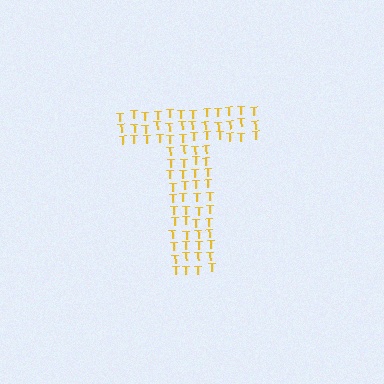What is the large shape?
The large shape is the letter T.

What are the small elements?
The small elements are letter T's.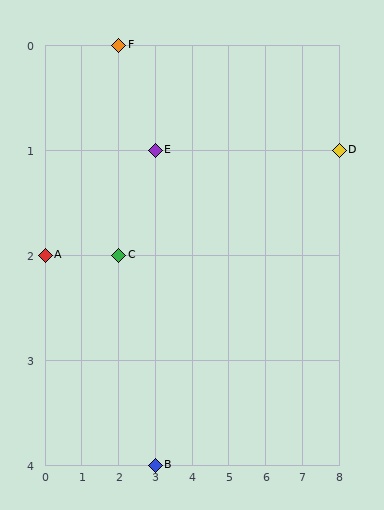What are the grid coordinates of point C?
Point C is at grid coordinates (2, 2).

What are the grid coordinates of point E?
Point E is at grid coordinates (3, 1).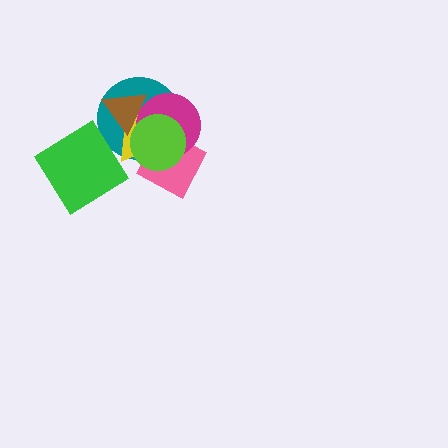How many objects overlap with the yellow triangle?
5 objects overlap with the yellow triangle.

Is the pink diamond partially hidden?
Yes, it is partially covered by another shape.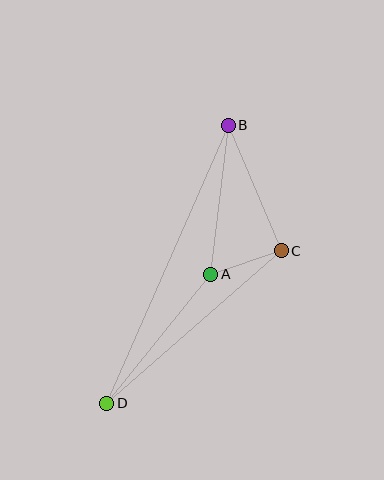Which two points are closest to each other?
Points A and C are closest to each other.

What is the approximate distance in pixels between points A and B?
The distance between A and B is approximately 150 pixels.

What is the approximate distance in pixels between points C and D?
The distance between C and D is approximately 232 pixels.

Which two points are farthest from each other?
Points B and D are farthest from each other.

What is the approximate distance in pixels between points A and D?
The distance between A and D is approximately 165 pixels.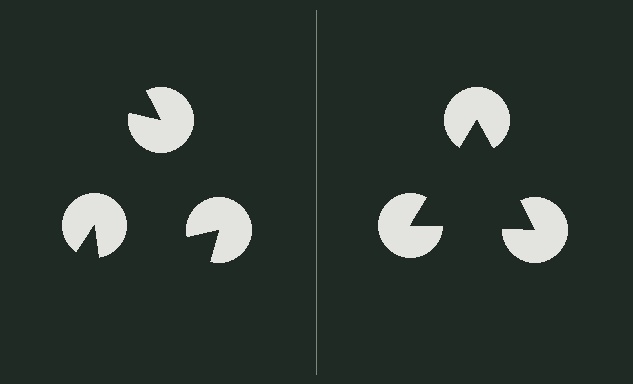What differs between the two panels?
The pac-man discs are positioned identically on both sides; only the wedge orientations differ. On the right they align to a triangle; on the left they are misaligned.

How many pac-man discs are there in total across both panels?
6 — 3 on each side.